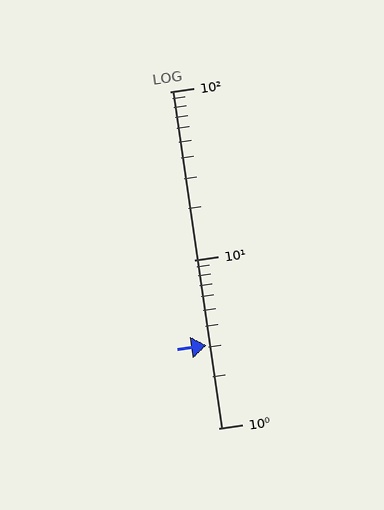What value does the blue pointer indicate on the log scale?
The pointer indicates approximately 3.1.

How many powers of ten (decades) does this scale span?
The scale spans 2 decades, from 1 to 100.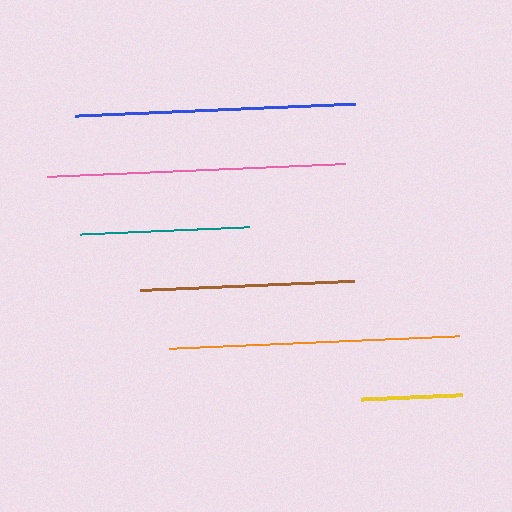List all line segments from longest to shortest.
From longest to shortest: pink, orange, blue, brown, teal, yellow.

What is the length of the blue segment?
The blue segment is approximately 281 pixels long.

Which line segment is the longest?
The pink line is the longest at approximately 298 pixels.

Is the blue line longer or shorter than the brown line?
The blue line is longer than the brown line.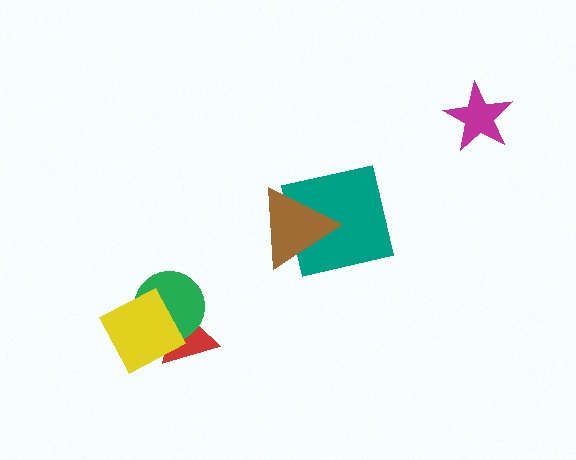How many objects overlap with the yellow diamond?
2 objects overlap with the yellow diamond.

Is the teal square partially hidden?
Yes, it is partially covered by another shape.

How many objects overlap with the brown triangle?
1 object overlaps with the brown triangle.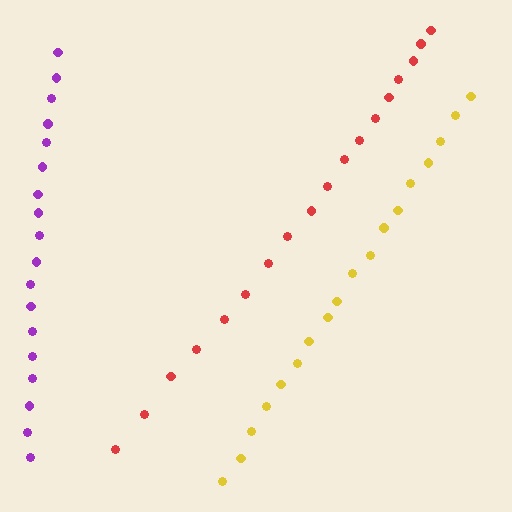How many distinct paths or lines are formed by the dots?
There are 3 distinct paths.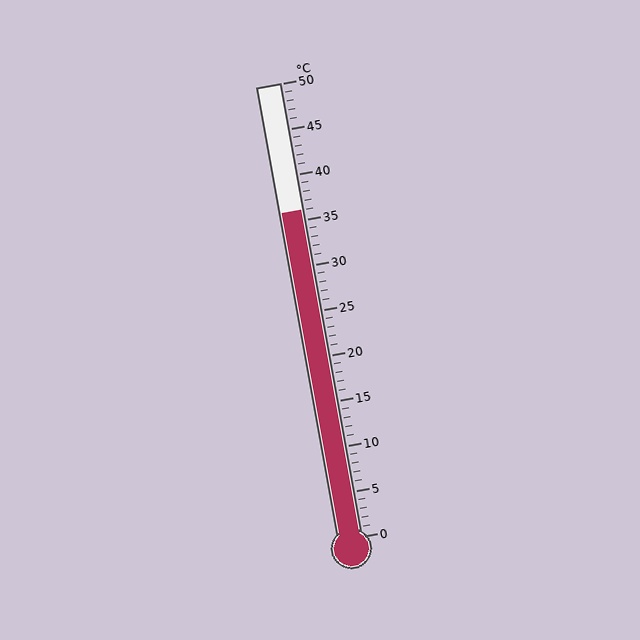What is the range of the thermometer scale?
The thermometer scale ranges from 0°C to 50°C.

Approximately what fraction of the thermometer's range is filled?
The thermometer is filled to approximately 70% of its range.